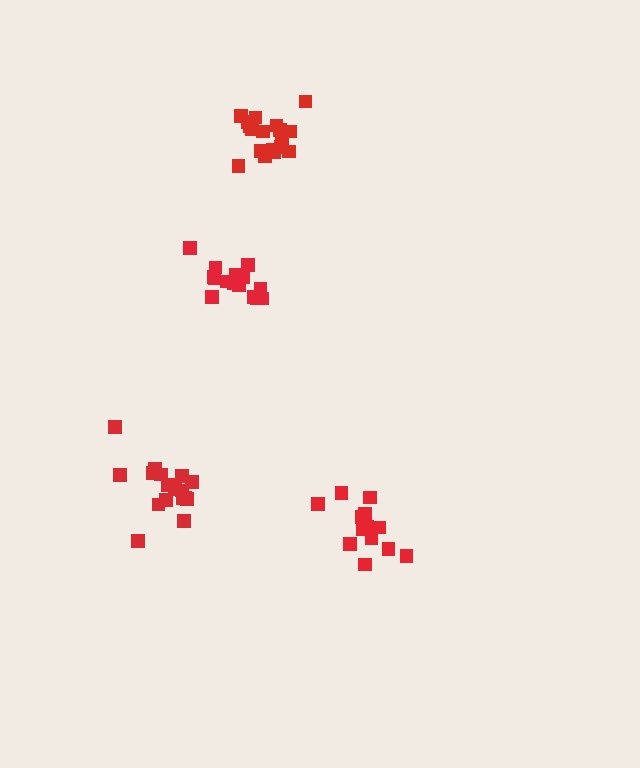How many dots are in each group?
Group 1: 17 dots, Group 2: 18 dots, Group 3: 14 dots, Group 4: 15 dots (64 total).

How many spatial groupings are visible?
There are 4 spatial groupings.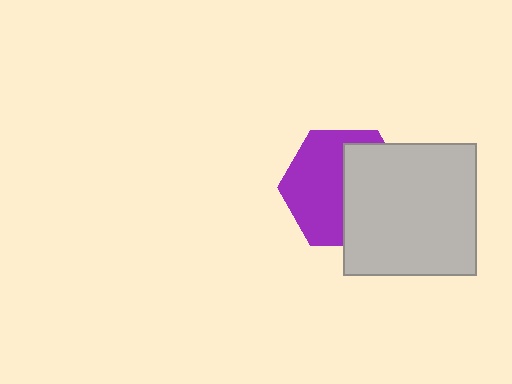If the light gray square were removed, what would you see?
You would see the complete purple hexagon.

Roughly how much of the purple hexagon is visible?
About half of it is visible (roughly 54%).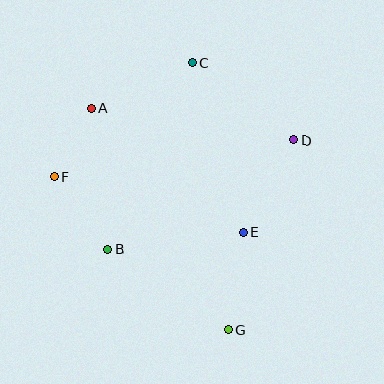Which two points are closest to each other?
Points A and F are closest to each other.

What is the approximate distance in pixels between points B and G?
The distance between B and G is approximately 145 pixels.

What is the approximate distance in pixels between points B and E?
The distance between B and E is approximately 137 pixels.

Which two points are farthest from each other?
Points C and G are farthest from each other.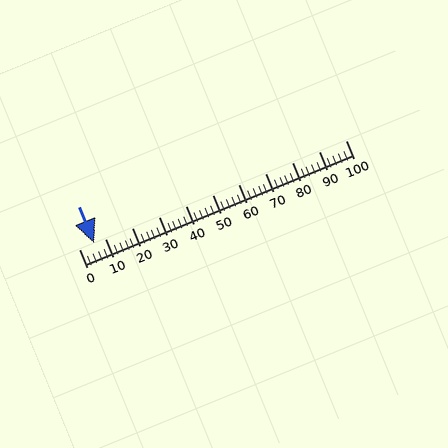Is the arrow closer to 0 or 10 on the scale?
The arrow is closer to 10.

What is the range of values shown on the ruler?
The ruler shows values from 0 to 100.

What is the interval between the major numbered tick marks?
The major tick marks are spaced 10 units apart.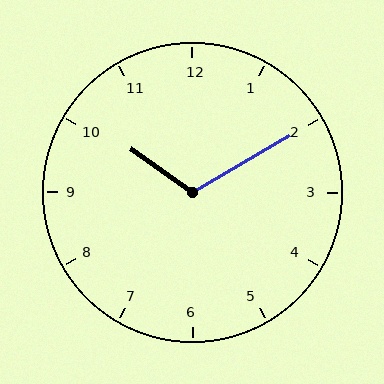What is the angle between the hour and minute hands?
Approximately 115 degrees.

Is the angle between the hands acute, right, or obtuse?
It is obtuse.